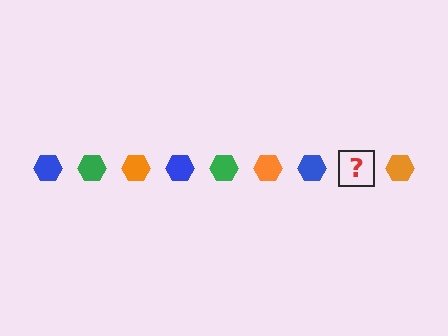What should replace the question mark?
The question mark should be replaced with a green hexagon.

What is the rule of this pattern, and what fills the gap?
The rule is that the pattern cycles through blue, green, orange hexagons. The gap should be filled with a green hexagon.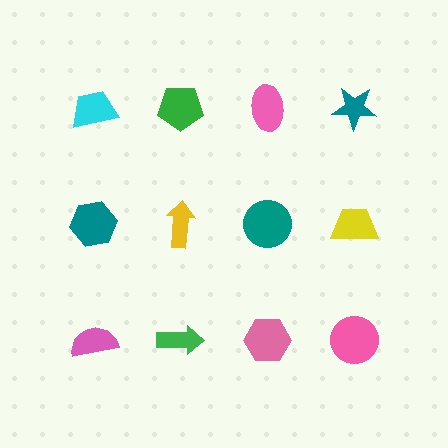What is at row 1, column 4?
A teal star.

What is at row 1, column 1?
A cyan trapezoid.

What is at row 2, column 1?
A teal hexagon.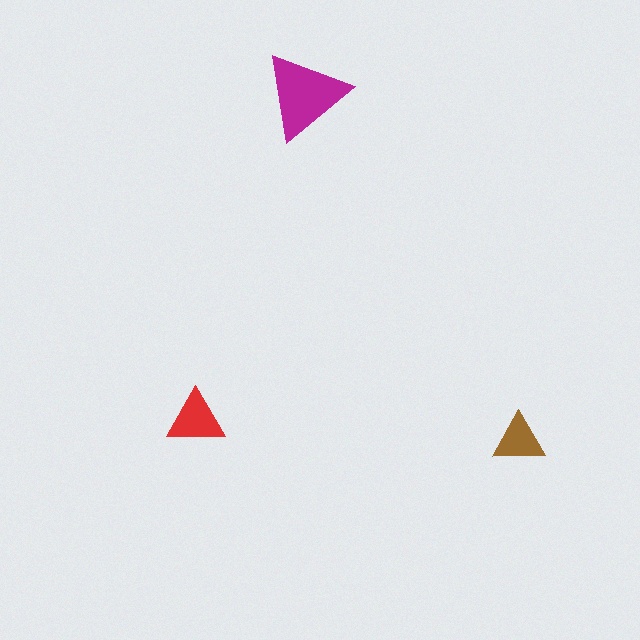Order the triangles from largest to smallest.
the magenta one, the red one, the brown one.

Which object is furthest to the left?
The red triangle is leftmost.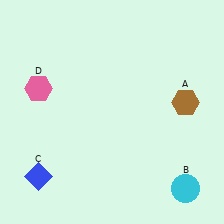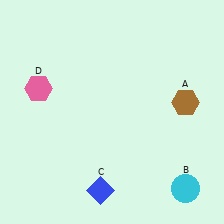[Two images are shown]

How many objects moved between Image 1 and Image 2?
1 object moved between the two images.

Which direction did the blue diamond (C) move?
The blue diamond (C) moved right.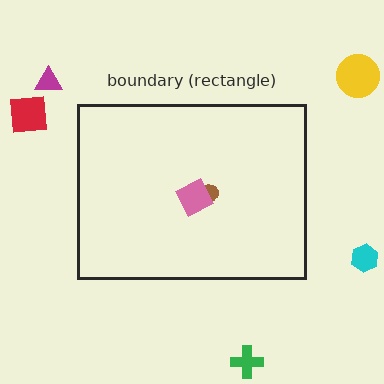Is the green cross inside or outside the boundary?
Outside.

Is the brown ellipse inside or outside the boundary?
Inside.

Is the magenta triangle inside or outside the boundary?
Outside.